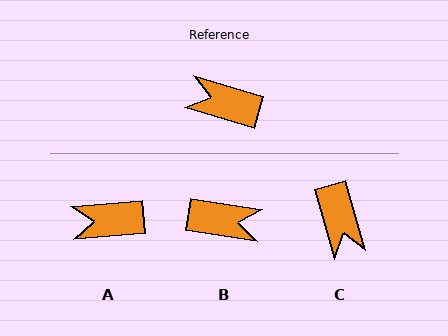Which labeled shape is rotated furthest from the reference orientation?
B, about 172 degrees away.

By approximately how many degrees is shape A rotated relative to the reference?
Approximately 22 degrees counter-clockwise.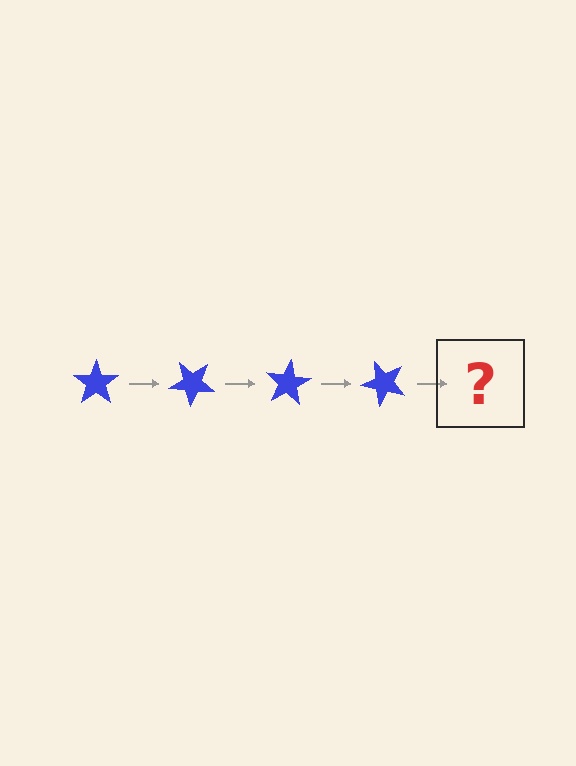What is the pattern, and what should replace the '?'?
The pattern is that the star rotates 40 degrees each step. The '?' should be a blue star rotated 160 degrees.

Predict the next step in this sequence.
The next step is a blue star rotated 160 degrees.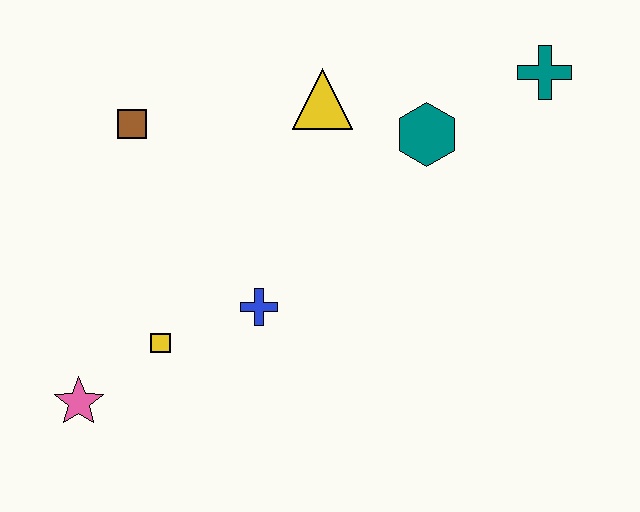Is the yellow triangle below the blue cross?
No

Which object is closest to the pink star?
The yellow square is closest to the pink star.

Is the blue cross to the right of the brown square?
Yes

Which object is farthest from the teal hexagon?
The pink star is farthest from the teal hexagon.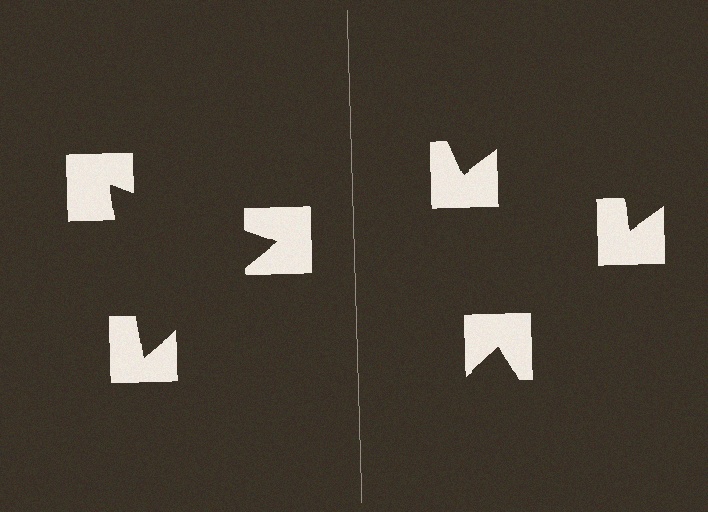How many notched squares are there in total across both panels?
6 — 3 on each side.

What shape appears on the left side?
An illusory triangle.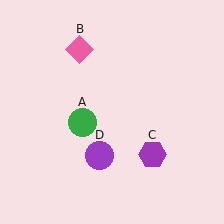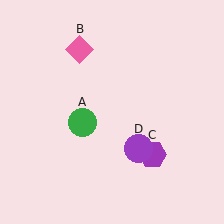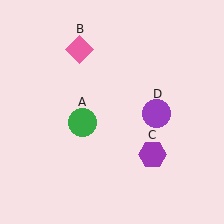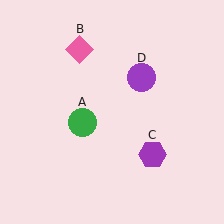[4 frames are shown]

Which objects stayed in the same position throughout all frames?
Green circle (object A) and pink diamond (object B) and purple hexagon (object C) remained stationary.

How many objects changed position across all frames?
1 object changed position: purple circle (object D).